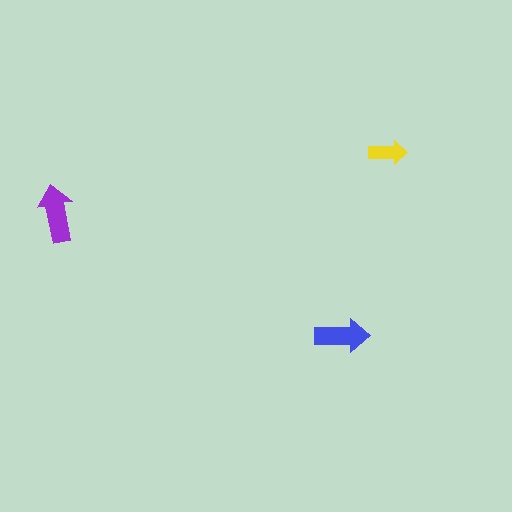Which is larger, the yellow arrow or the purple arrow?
The purple one.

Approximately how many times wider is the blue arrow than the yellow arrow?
About 1.5 times wider.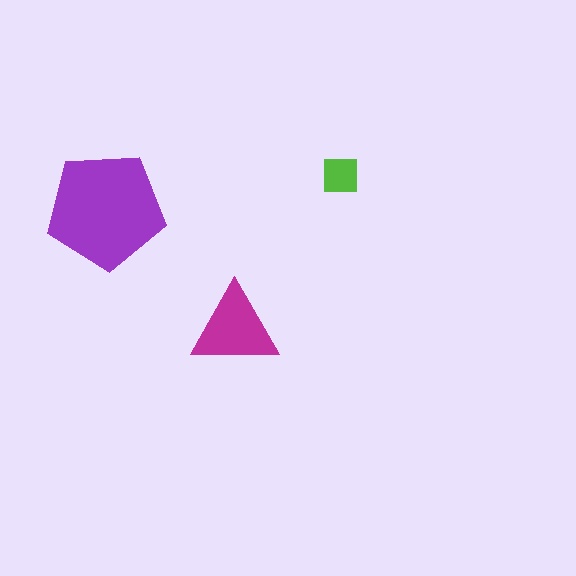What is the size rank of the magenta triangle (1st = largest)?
2nd.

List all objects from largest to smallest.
The purple pentagon, the magenta triangle, the lime square.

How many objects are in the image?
There are 3 objects in the image.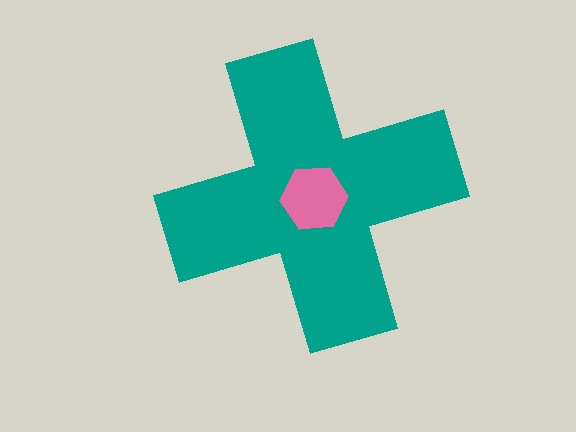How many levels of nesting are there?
2.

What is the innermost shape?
The pink hexagon.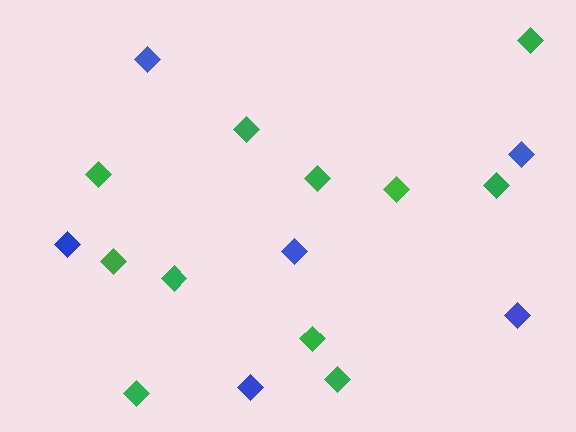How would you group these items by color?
There are 2 groups: one group of green diamonds (11) and one group of blue diamonds (6).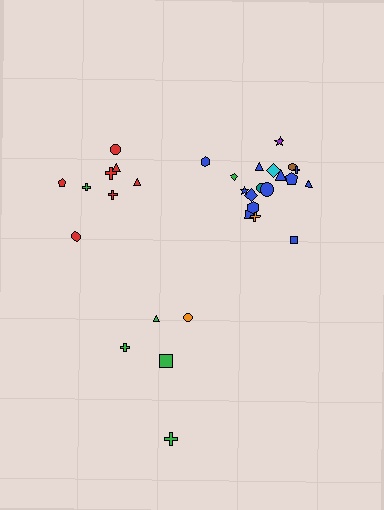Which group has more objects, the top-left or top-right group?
The top-right group.